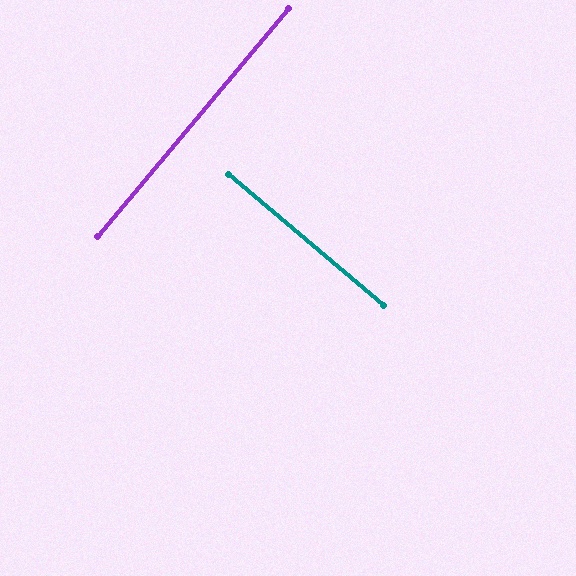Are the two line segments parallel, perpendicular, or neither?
Perpendicular — they meet at approximately 90°.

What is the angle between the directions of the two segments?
Approximately 90 degrees.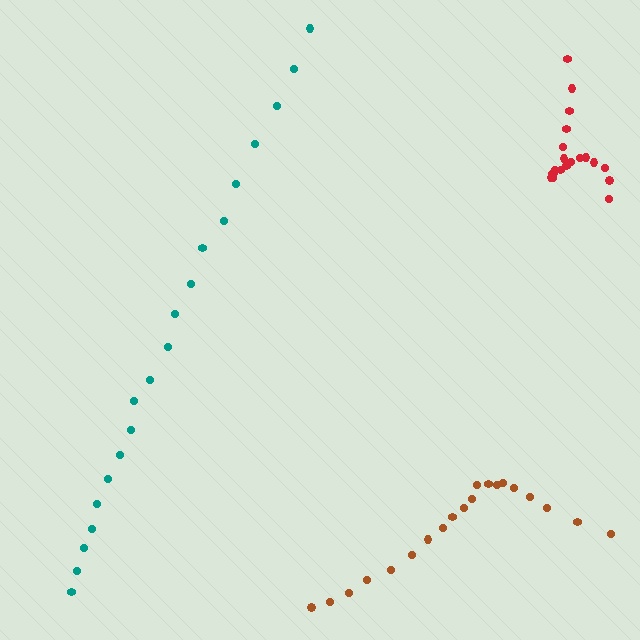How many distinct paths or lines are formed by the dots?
There are 3 distinct paths.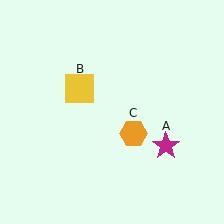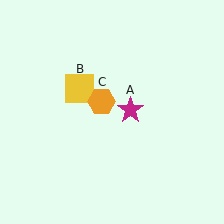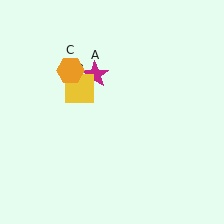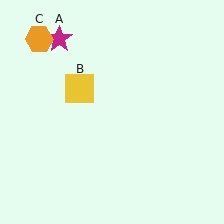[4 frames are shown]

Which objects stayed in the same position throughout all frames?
Yellow square (object B) remained stationary.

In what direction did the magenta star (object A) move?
The magenta star (object A) moved up and to the left.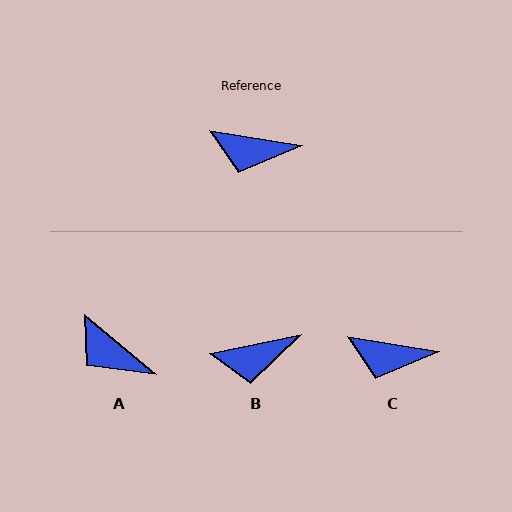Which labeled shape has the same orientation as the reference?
C.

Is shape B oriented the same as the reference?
No, it is off by about 21 degrees.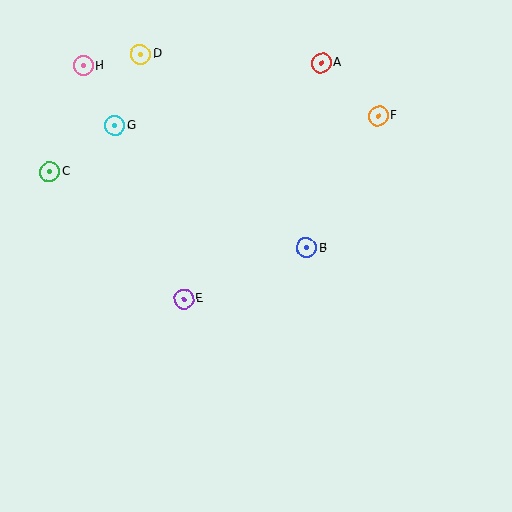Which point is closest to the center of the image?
Point B at (306, 248) is closest to the center.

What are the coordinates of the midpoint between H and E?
The midpoint between H and E is at (133, 182).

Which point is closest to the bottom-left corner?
Point E is closest to the bottom-left corner.